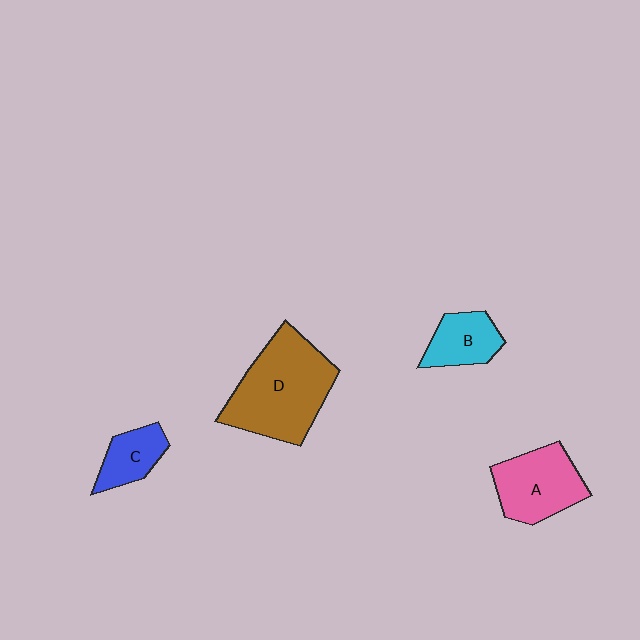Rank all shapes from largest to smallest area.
From largest to smallest: D (brown), A (pink), B (cyan), C (blue).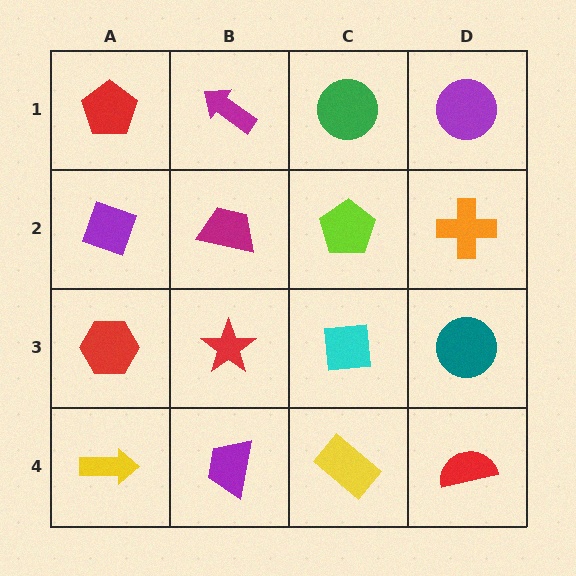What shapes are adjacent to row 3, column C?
A lime pentagon (row 2, column C), a yellow rectangle (row 4, column C), a red star (row 3, column B), a teal circle (row 3, column D).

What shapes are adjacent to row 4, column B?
A red star (row 3, column B), a yellow arrow (row 4, column A), a yellow rectangle (row 4, column C).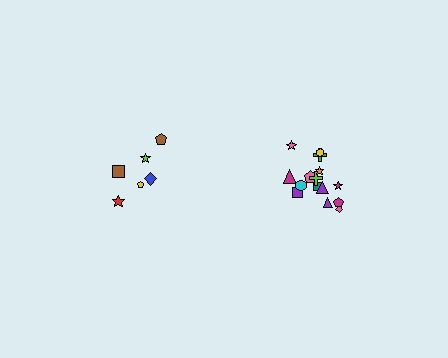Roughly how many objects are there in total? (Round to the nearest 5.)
Roughly 20 objects in total.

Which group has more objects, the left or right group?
The right group.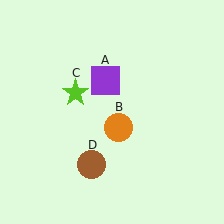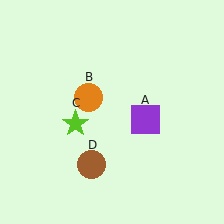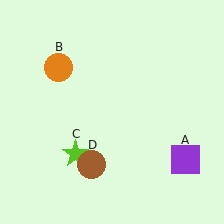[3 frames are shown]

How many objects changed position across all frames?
3 objects changed position: purple square (object A), orange circle (object B), lime star (object C).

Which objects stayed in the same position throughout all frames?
Brown circle (object D) remained stationary.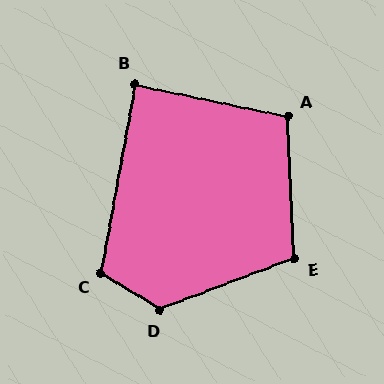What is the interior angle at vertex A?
Approximately 104 degrees (obtuse).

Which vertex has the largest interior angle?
D, at approximately 127 degrees.